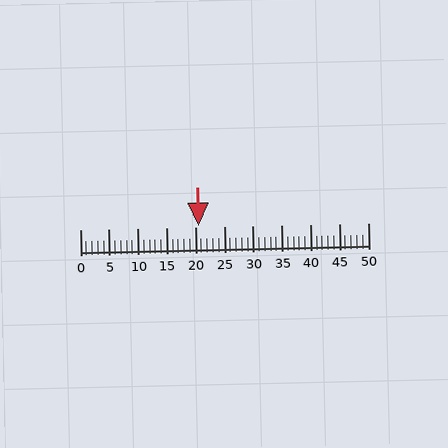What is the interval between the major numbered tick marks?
The major tick marks are spaced 5 units apart.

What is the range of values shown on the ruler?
The ruler shows values from 0 to 50.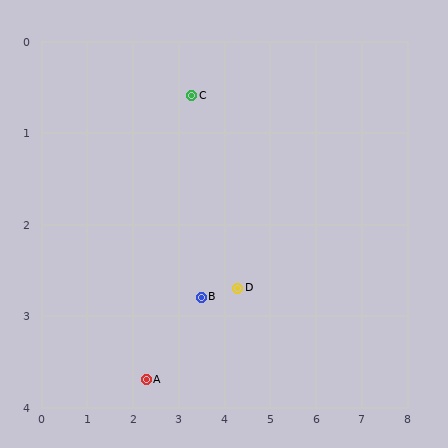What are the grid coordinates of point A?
Point A is at approximately (2.3, 3.7).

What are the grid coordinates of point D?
Point D is at approximately (4.3, 2.7).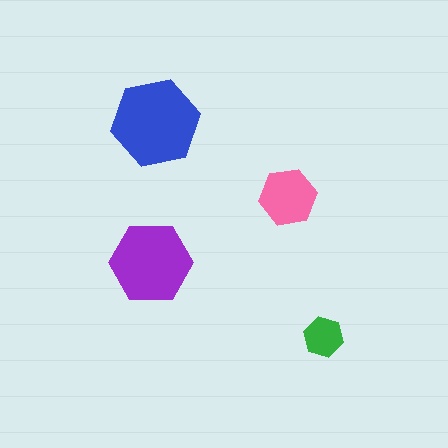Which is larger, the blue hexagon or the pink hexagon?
The blue one.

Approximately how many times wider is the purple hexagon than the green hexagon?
About 2 times wider.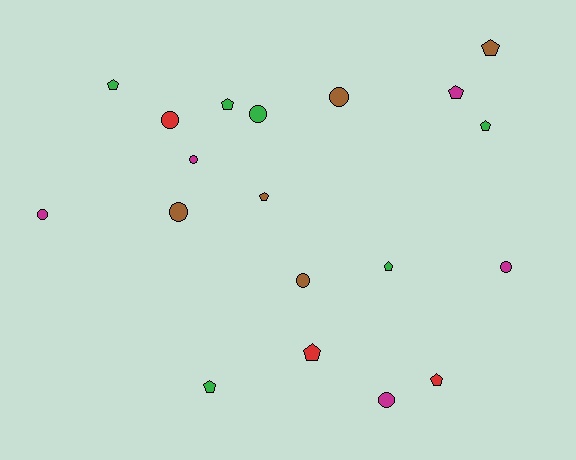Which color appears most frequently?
Green, with 6 objects.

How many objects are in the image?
There are 19 objects.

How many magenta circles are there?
There are 4 magenta circles.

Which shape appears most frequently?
Pentagon, with 10 objects.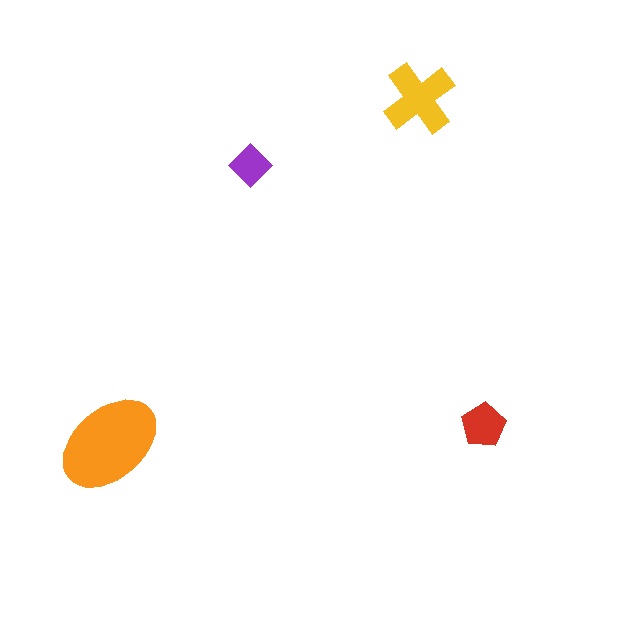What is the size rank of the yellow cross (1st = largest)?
2nd.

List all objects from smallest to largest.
The purple diamond, the red pentagon, the yellow cross, the orange ellipse.